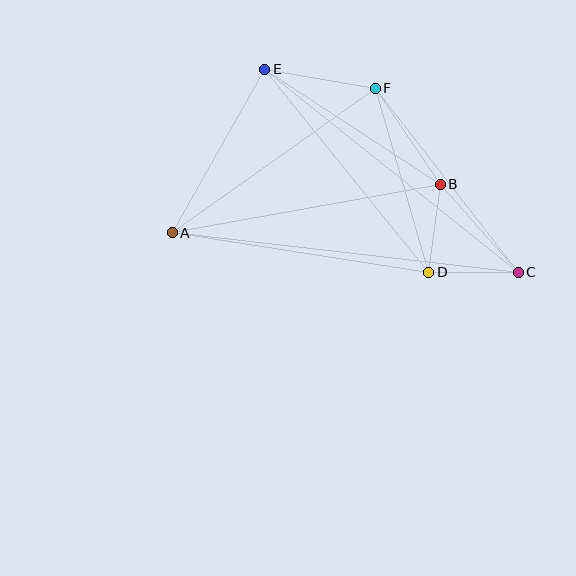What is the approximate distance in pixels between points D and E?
The distance between D and E is approximately 261 pixels.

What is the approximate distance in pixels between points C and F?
The distance between C and F is approximately 233 pixels.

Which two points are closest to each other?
Points B and D are closest to each other.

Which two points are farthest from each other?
Points A and C are farthest from each other.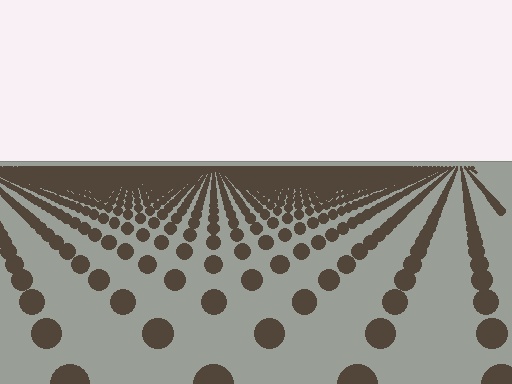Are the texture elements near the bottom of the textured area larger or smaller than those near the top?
Larger. Near the bottom, elements are closer to the viewer and appear at a bigger on-screen size.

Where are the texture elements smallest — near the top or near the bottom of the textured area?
Near the top.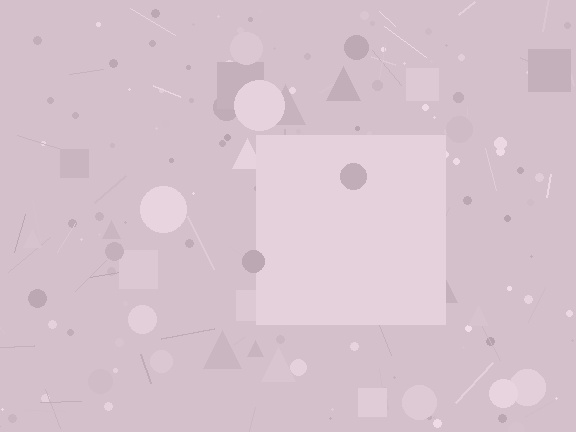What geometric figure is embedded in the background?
A square is embedded in the background.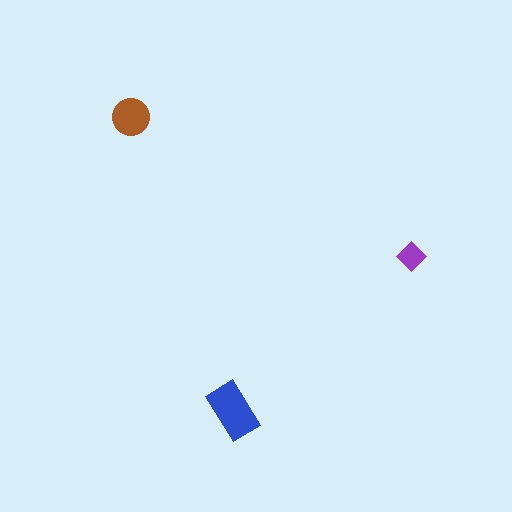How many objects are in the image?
There are 3 objects in the image.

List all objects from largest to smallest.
The blue rectangle, the brown circle, the purple diamond.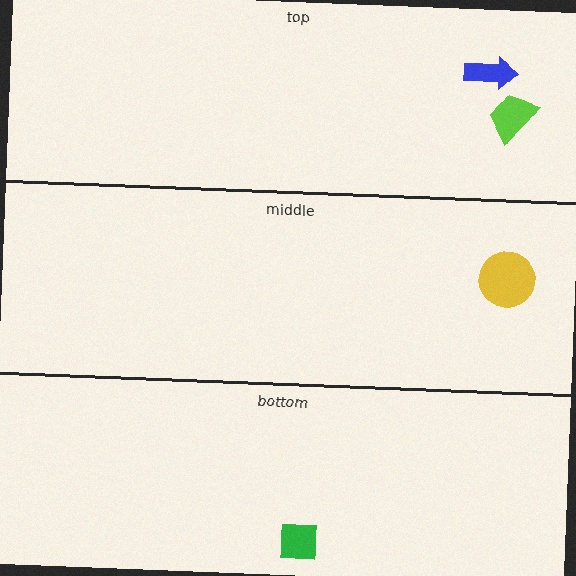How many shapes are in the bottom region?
1.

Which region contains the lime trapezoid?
The top region.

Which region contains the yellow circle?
The middle region.